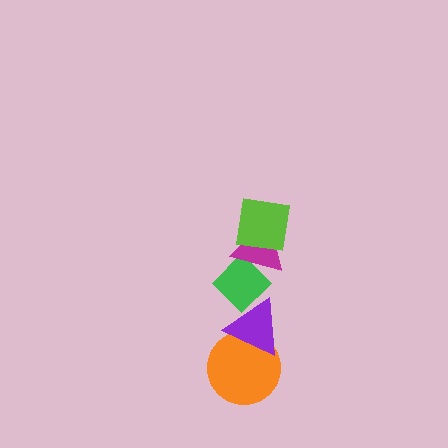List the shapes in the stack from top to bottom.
From top to bottom: the lime square, the magenta triangle, the green diamond, the purple triangle, the orange circle.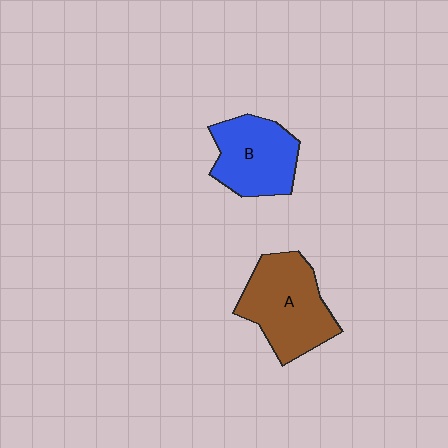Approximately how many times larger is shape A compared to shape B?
Approximately 1.2 times.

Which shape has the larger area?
Shape A (brown).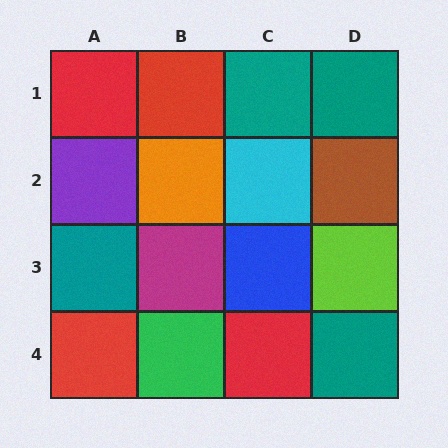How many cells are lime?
1 cell is lime.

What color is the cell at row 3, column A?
Teal.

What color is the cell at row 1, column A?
Red.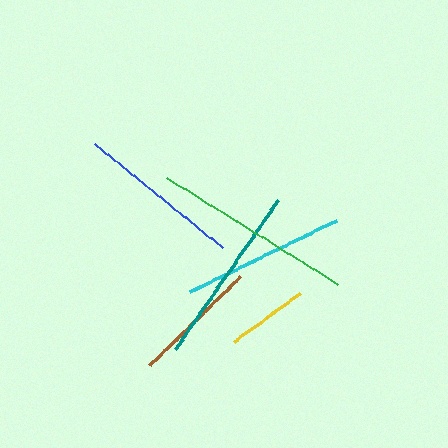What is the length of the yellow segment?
The yellow segment is approximately 82 pixels long.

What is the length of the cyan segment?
The cyan segment is approximately 164 pixels long.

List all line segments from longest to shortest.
From longest to shortest: green, teal, blue, cyan, brown, yellow.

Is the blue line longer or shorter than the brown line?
The blue line is longer than the brown line.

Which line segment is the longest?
The green line is the longest at approximately 201 pixels.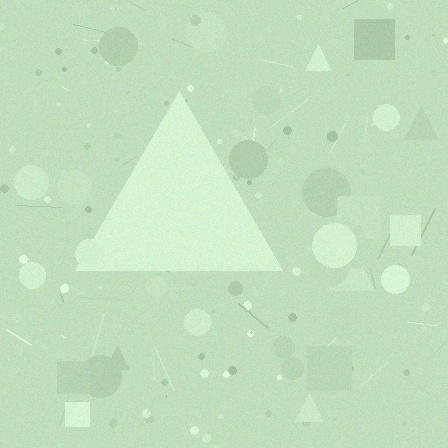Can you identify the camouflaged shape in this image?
The camouflaged shape is a triangle.